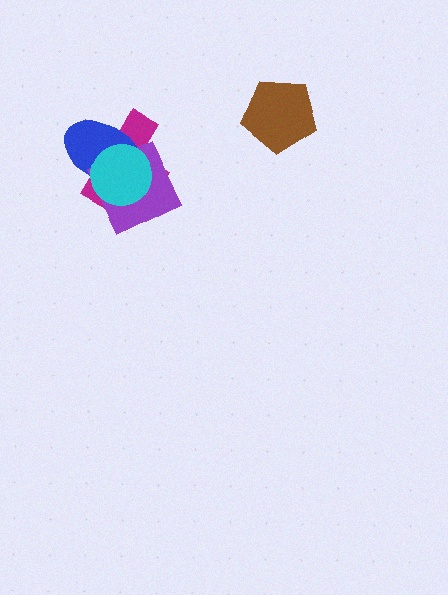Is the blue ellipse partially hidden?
Yes, it is partially covered by another shape.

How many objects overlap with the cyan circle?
3 objects overlap with the cyan circle.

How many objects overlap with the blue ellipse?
3 objects overlap with the blue ellipse.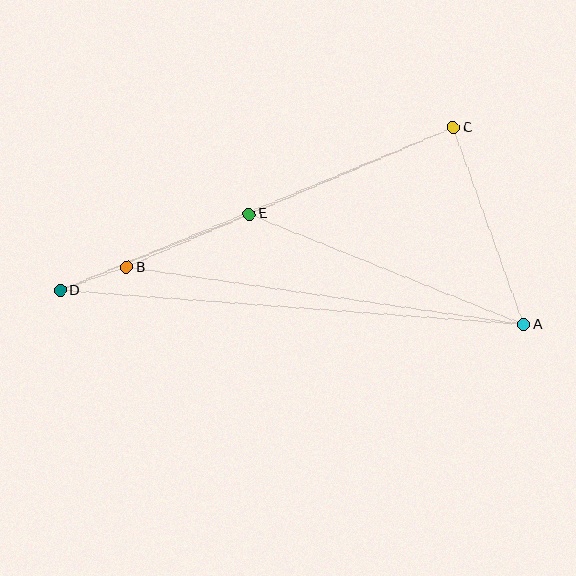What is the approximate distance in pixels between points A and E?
The distance between A and E is approximately 296 pixels.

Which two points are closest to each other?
Points B and D are closest to each other.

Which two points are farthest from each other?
Points A and D are farthest from each other.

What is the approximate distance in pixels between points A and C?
The distance between A and C is approximately 209 pixels.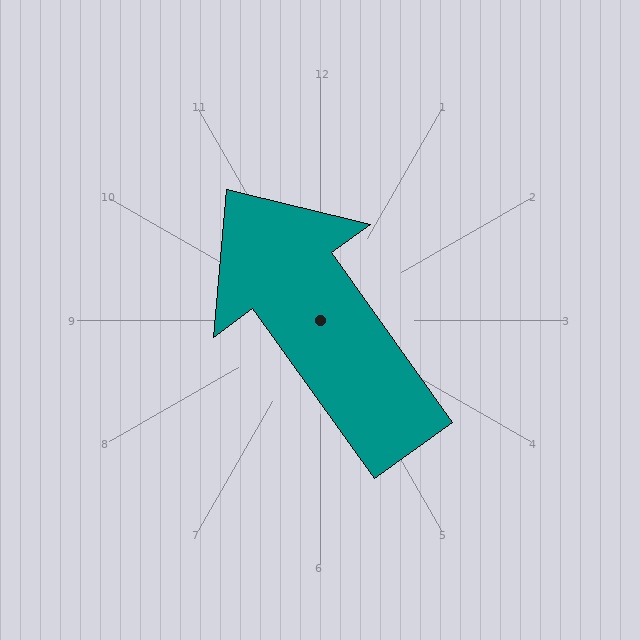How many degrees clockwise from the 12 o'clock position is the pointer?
Approximately 324 degrees.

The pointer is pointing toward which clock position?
Roughly 11 o'clock.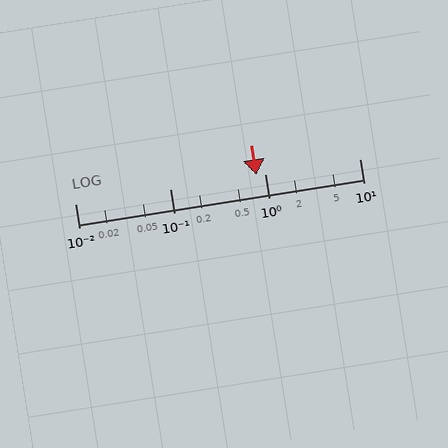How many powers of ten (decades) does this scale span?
The scale spans 3 decades, from 0.01 to 10.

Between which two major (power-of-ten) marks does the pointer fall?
The pointer is between 0.1 and 1.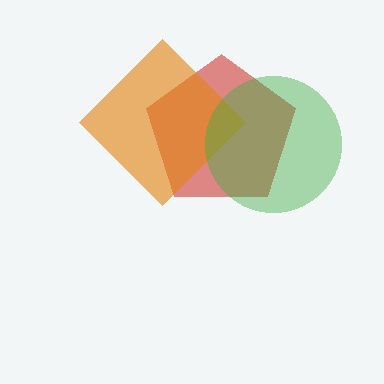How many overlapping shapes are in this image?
There are 3 overlapping shapes in the image.